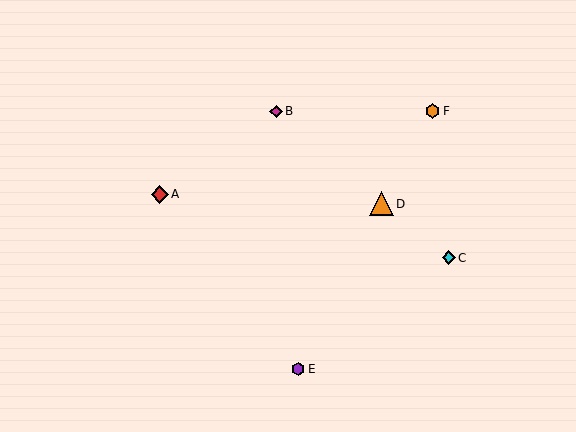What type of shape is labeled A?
Shape A is a red diamond.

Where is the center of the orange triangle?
The center of the orange triangle is at (381, 204).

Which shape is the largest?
The orange triangle (labeled D) is the largest.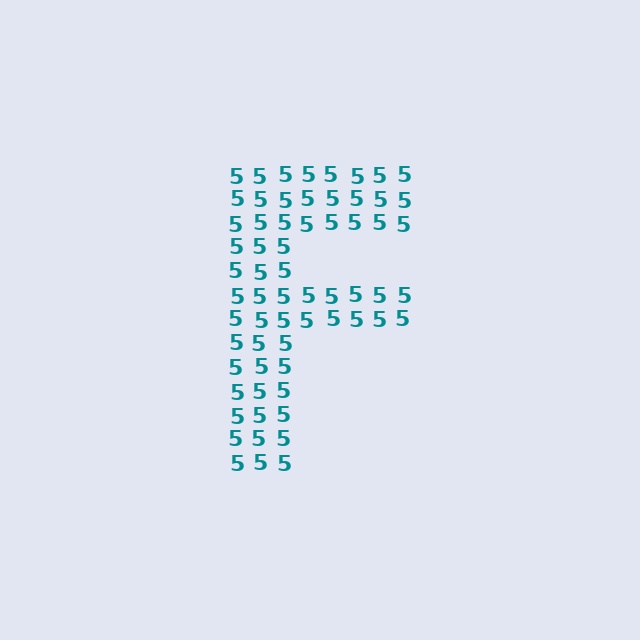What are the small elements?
The small elements are digit 5's.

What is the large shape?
The large shape is the letter F.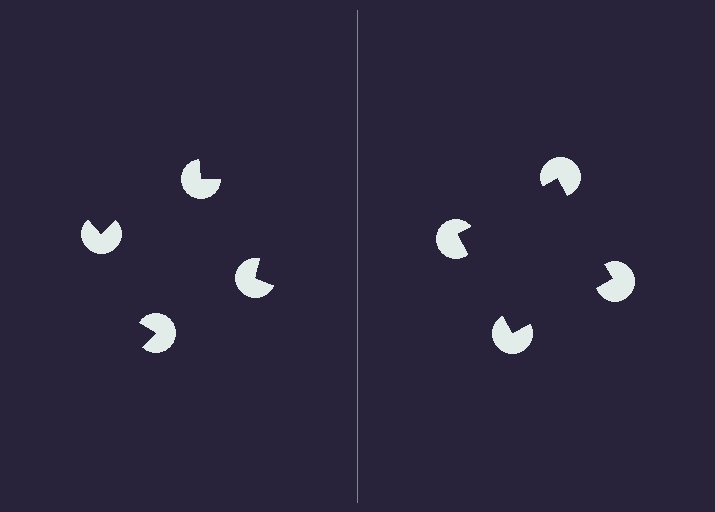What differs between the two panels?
The pac-man discs are positioned identically on both sides; only the wedge orientations differ. On the right they align to a square; on the left they are misaligned.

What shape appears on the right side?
An illusory square.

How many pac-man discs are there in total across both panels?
8 — 4 on each side.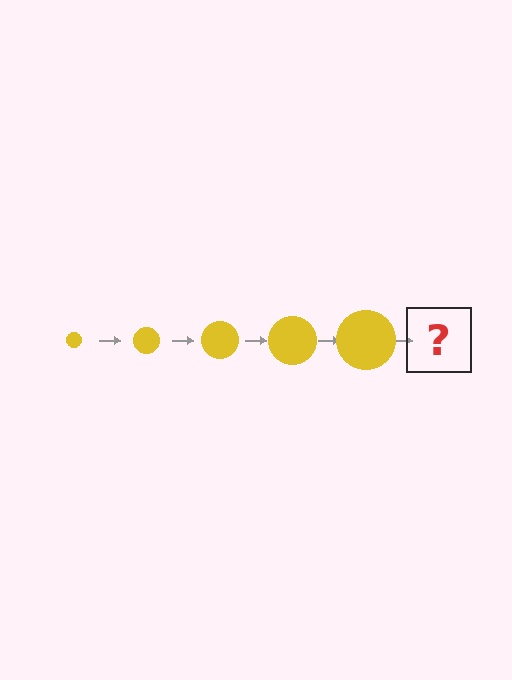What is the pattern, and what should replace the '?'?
The pattern is that the circle gets progressively larger each step. The '?' should be a yellow circle, larger than the previous one.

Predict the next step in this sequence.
The next step is a yellow circle, larger than the previous one.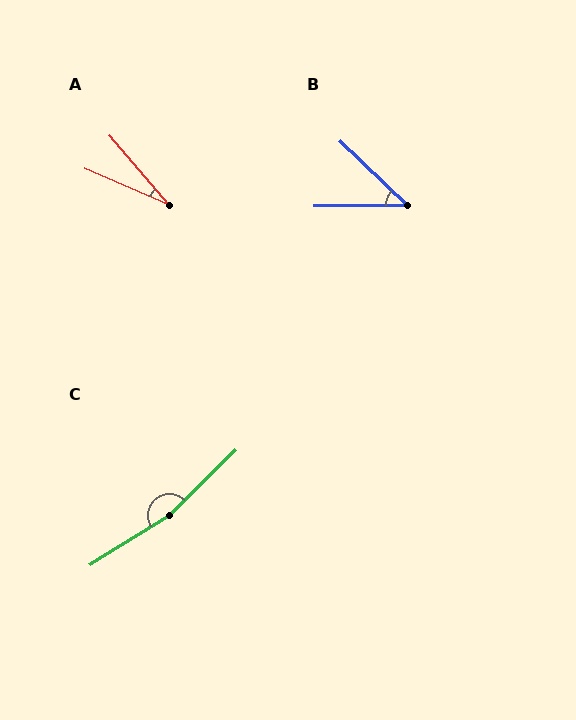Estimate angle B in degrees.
Approximately 44 degrees.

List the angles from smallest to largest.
A (26°), B (44°), C (167°).